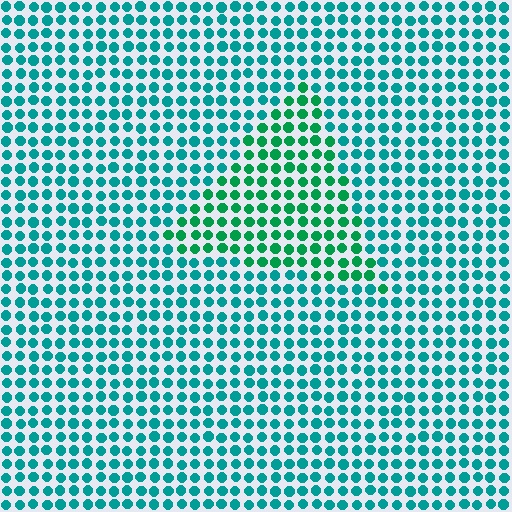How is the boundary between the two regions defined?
The boundary is defined purely by a slight shift in hue (about 29 degrees). Spacing, size, and orientation are identical on both sides.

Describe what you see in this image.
The image is filled with small teal elements in a uniform arrangement. A triangle-shaped region is visible where the elements are tinted to a slightly different hue, forming a subtle color boundary.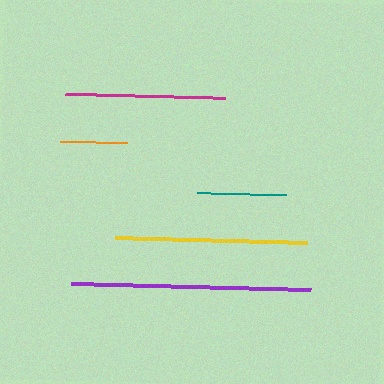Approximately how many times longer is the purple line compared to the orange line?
The purple line is approximately 3.6 times the length of the orange line.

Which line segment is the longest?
The purple line is the longest at approximately 241 pixels.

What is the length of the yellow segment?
The yellow segment is approximately 192 pixels long.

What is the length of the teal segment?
The teal segment is approximately 89 pixels long.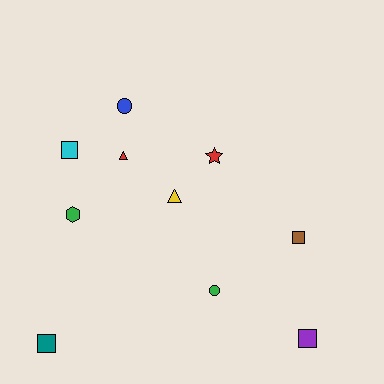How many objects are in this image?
There are 10 objects.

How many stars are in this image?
There is 1 star.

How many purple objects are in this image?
There is 1 purple object.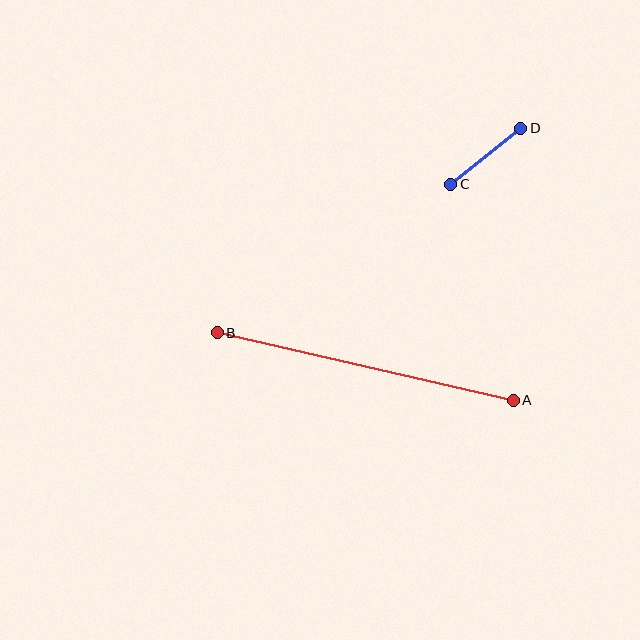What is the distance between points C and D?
The distance is approximately 90 pixels.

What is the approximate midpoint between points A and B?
The midpoint is at approximately (365, 366) pixels.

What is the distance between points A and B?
The distance is approximately 303 pixels.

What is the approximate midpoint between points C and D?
The midpoint is at approximately (486, 156) pixels.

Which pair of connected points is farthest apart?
Points A and B are farthest apart.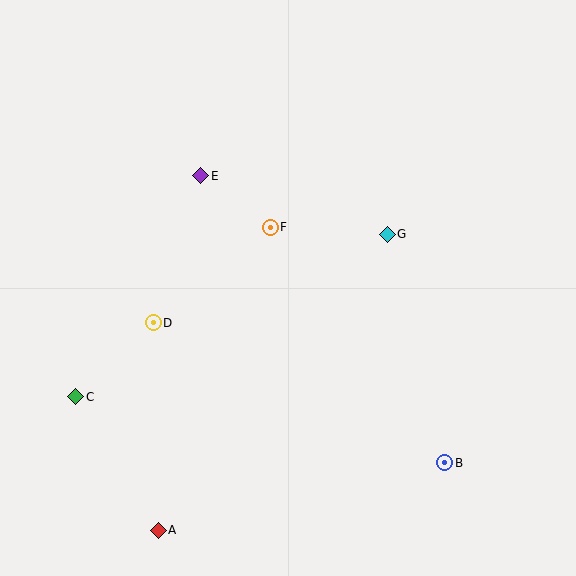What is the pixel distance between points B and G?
The distance between B and G is 236 pixels.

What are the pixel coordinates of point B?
Point B is at (445, 463).